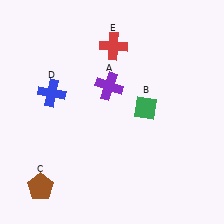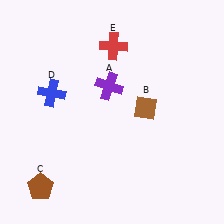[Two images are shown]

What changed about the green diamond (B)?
In Image 1, B is green. In Image 2, it changed to brown.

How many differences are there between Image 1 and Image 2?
There is 1 difference between the two images.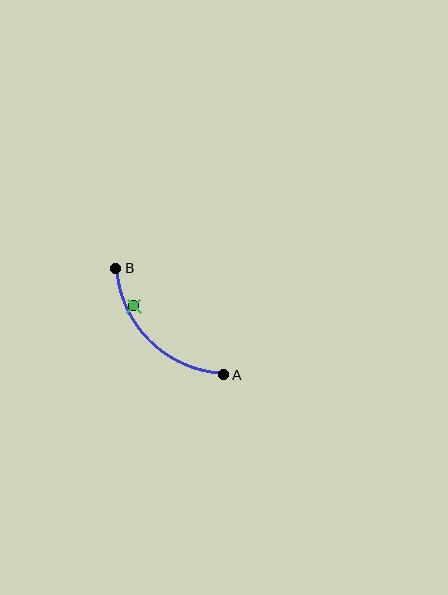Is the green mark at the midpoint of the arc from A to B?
No — the green mark does not lie on the arc at all. It sits slightly inside the curve.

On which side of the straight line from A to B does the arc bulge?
The arc bulges below and to the left of the straight line connecting A and B.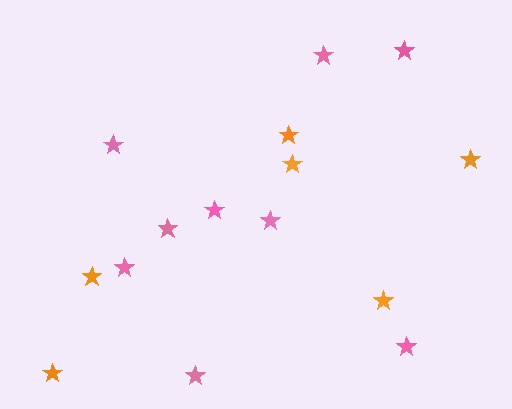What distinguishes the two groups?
There are 2 groups: one group of pink stars (9) and one group of orange stars (6).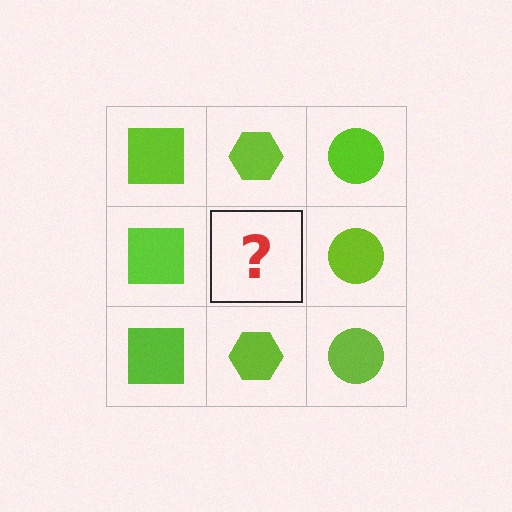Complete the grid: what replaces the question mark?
The question mark should be replaced with a lime hexagon.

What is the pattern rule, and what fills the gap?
The rule is that each column has a consistent shape. The gap should be filled with a lime hexagon.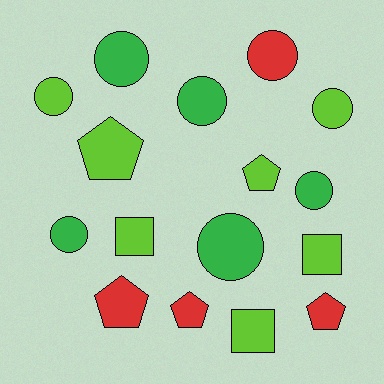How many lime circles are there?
There are 2 lime circles.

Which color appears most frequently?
Lime, with 7 objects.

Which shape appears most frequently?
Circle, with 8 objects.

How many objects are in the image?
There are 16 objects.